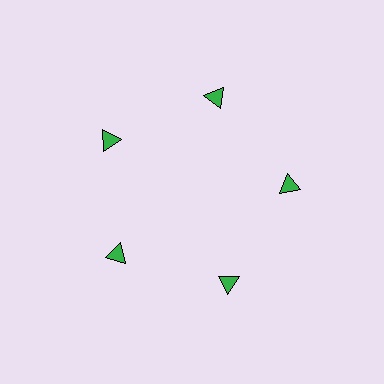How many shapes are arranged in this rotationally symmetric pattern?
There are 5 shapes, arranged in 5 groups of 1.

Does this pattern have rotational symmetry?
Yes, this pattern has 5-fold rotational symmetry. It looks the same after rotating 72 degrees around the center.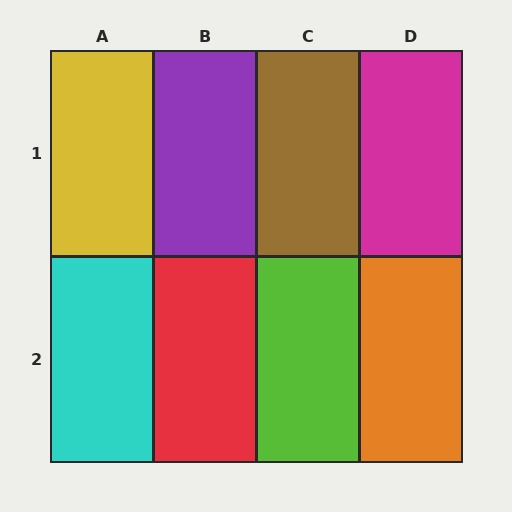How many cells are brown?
1 cell is brown.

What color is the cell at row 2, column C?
Lime.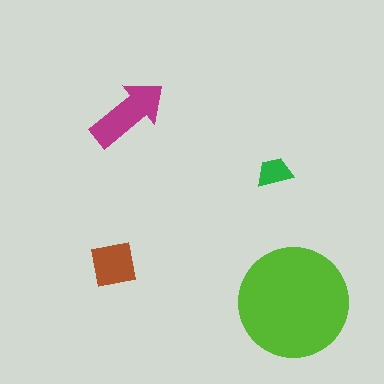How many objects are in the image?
There are 4 objects in the image.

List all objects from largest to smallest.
The lime circle, the magenta arrow, the brown square, the green trapezoid.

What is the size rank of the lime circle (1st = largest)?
1st.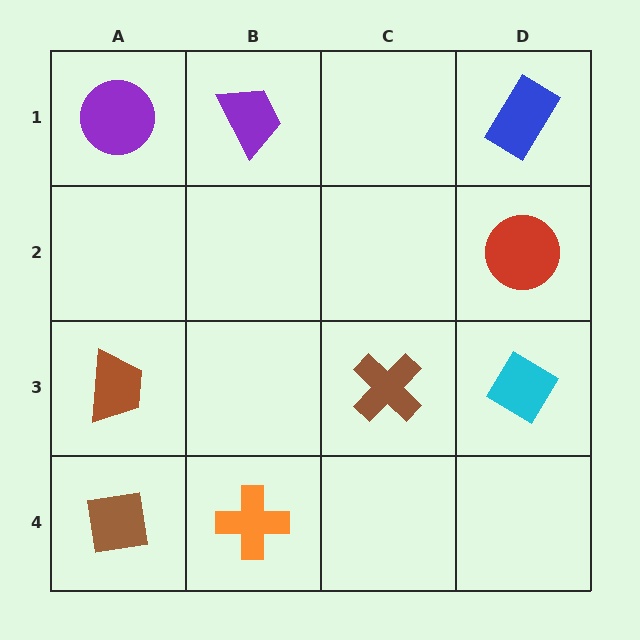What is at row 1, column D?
A blue rectangle.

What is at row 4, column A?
A brown square.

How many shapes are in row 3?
3 shapes.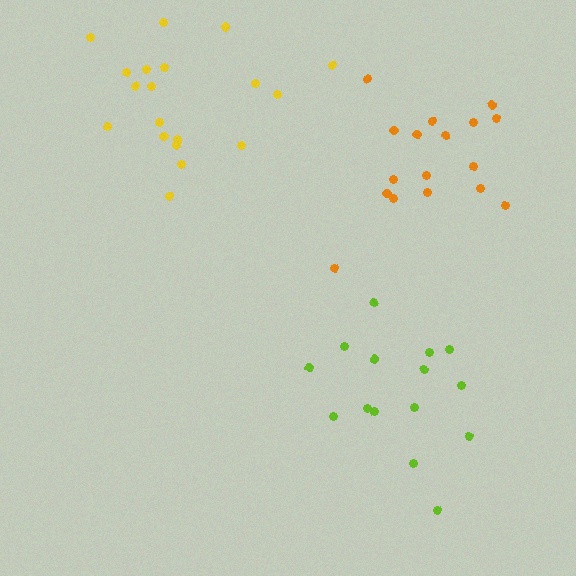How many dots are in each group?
Group 1: 19 dots, Group 2: 15 dots, Group 3: 17 dots (51 total).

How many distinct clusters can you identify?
There are 3 distinct clusters.